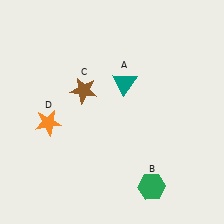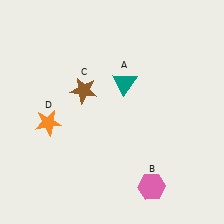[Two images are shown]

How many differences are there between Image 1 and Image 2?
There is 1 difference between the two images.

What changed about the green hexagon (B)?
In Image 1, B is green. In Image 2, it changed to pink.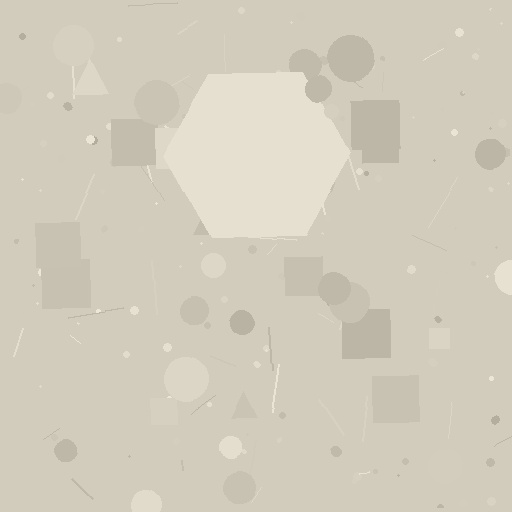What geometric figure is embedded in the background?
A hexagon is embedded in the background.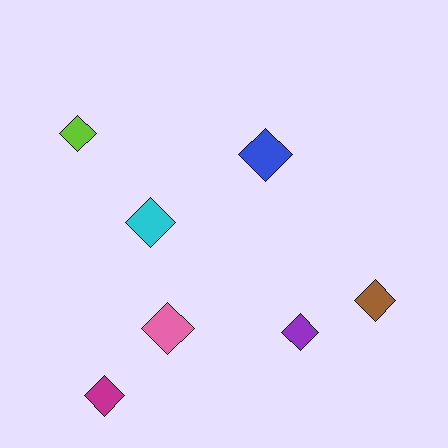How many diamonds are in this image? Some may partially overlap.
There are 7 diamonds.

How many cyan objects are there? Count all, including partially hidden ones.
There is 1 cyan object.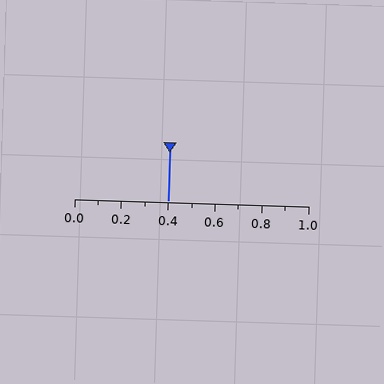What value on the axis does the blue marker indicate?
The marker indicates approximately 0.4.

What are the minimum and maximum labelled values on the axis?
The axis runs from 0.0 to 1.0.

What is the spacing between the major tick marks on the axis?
The major ticks are spaced 0.2 apart.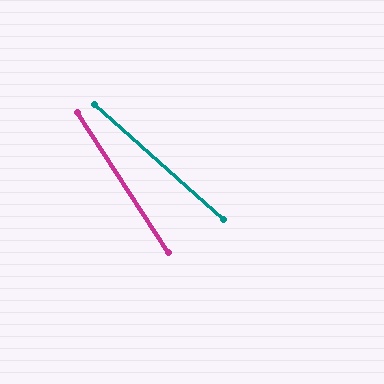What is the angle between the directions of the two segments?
Approximately 15 degrees.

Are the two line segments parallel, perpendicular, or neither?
Neither parallel nor perpendicular — they differ by about 15°.